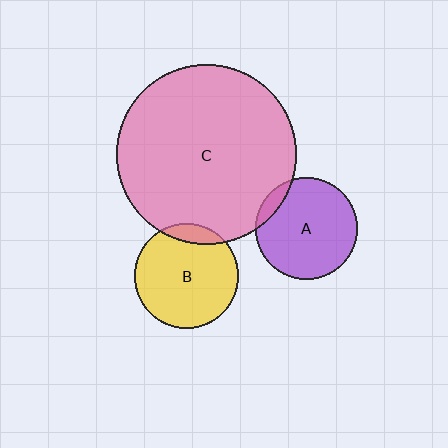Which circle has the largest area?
Circle C (pink).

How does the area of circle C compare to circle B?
Approximately 2.9 times.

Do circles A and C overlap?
Yes.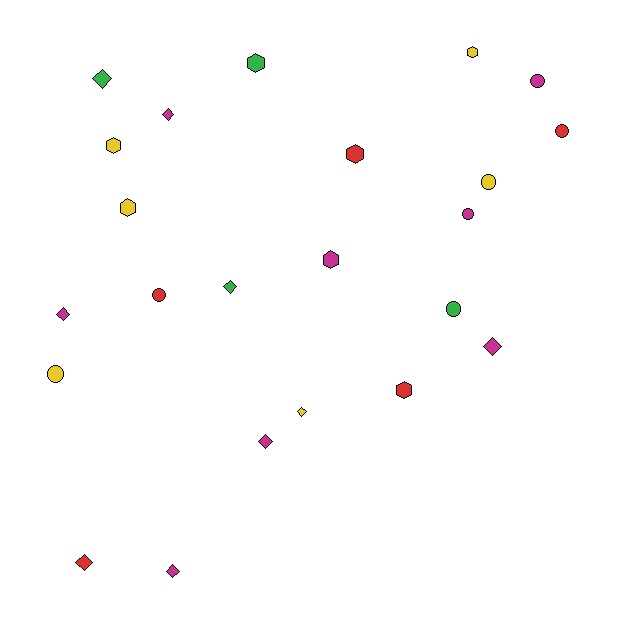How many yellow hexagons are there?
There are 3 yellow hexagons.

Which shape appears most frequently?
Diamond, with 9 objects.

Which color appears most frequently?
Magenta, with 8 objects.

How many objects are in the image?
There are 23 objects.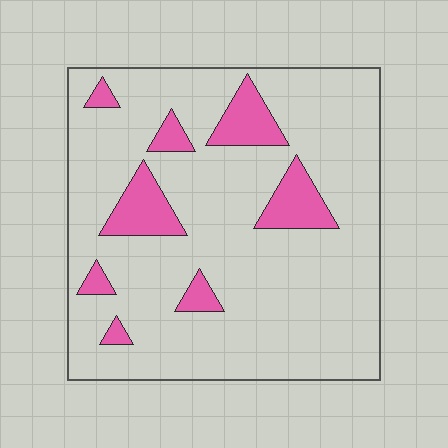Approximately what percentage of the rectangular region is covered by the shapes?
Approximately 15%.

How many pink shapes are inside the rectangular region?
8.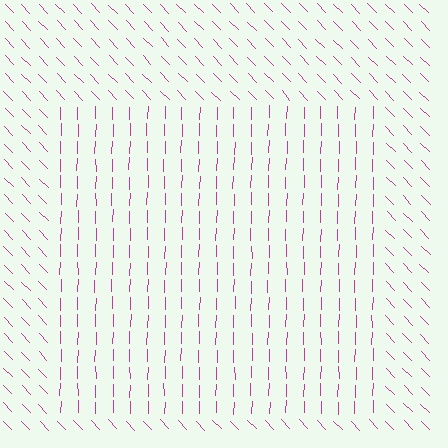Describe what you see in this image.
The image is filled with small magenta line segments. A rectangle region in the image has lines oriented differently from the surrounding lines, creating a visible texture boundary.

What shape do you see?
I see a rectangle.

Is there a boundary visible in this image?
Yes, there is a texture boundary formed by a change in line orientation.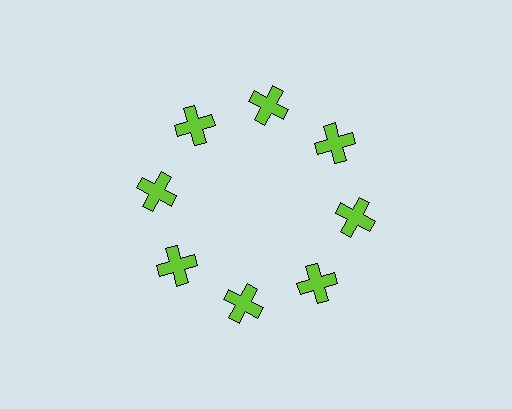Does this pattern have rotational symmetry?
Yes, this pattern has 8-fold rotational symmetry. It looks the same after rotating 45 degrees around the center.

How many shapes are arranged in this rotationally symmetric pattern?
There are 8 shapes, arranged in 8 groups of 1.